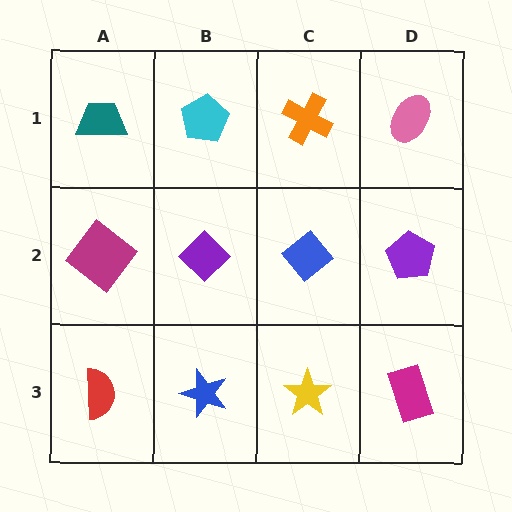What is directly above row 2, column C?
An orange cross.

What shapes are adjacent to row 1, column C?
A blue diamond (row 2, column C), a cyan pentagon (row 1, column B), a pink ellipse (row 1, column D).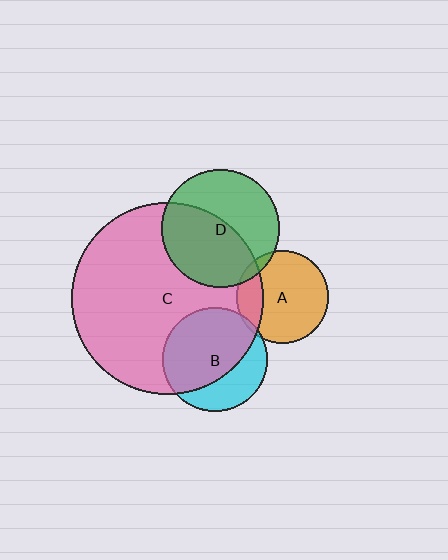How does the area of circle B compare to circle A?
Approximately 1.3 times.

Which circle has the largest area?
Circle C (pink).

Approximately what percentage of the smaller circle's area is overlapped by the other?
Approximately 5%.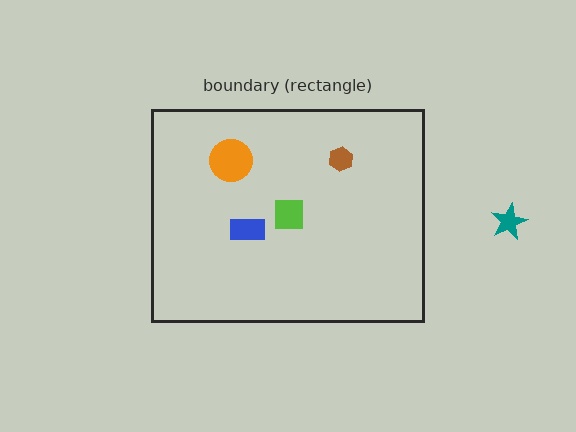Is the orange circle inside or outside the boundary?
Inside.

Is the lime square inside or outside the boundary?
Inside.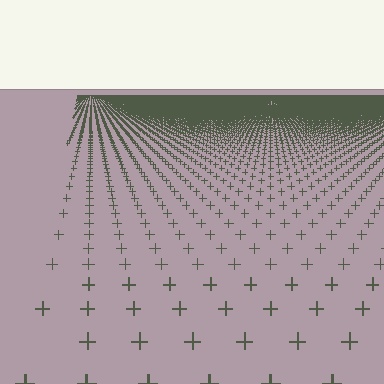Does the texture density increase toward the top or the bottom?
Density increases toward the top.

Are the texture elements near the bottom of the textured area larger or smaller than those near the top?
Larger. Near the bottom, elements are closer to the viewer and appear at a bigger on-screen size.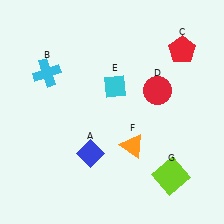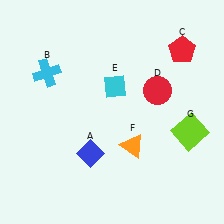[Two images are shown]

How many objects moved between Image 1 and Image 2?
1 object moved between the two images.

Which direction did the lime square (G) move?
The lime square (G) moved up.